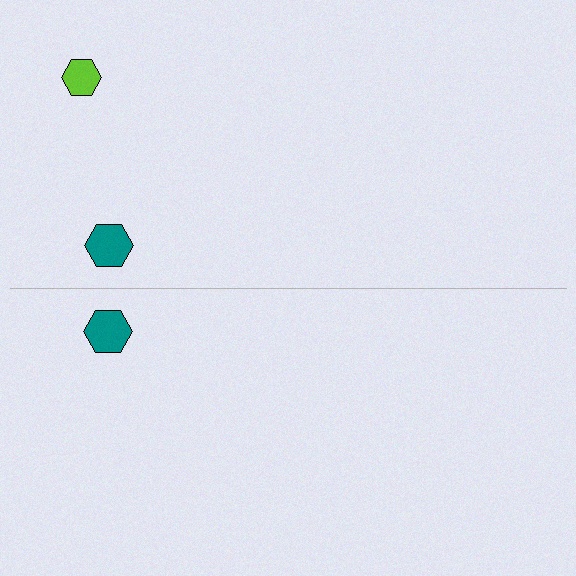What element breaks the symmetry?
A lime hexagon is missing from the bottom side.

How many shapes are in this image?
There are 3 shapes in this image.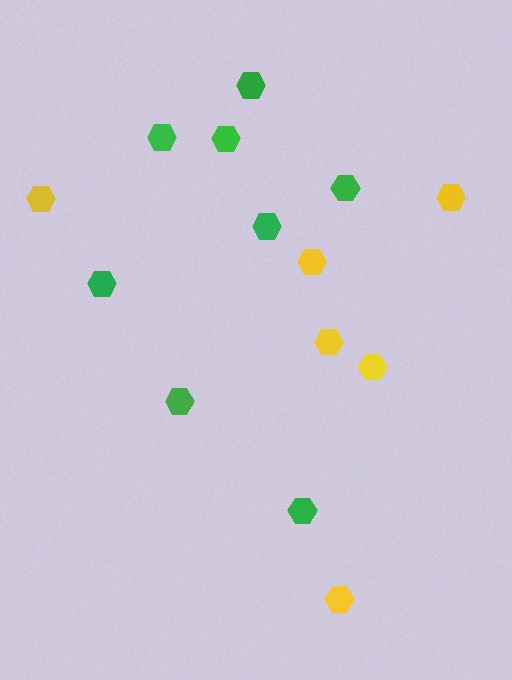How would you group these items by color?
There are 2 groups: one group of green hexagons (8) and one group of yellow hexagons (6).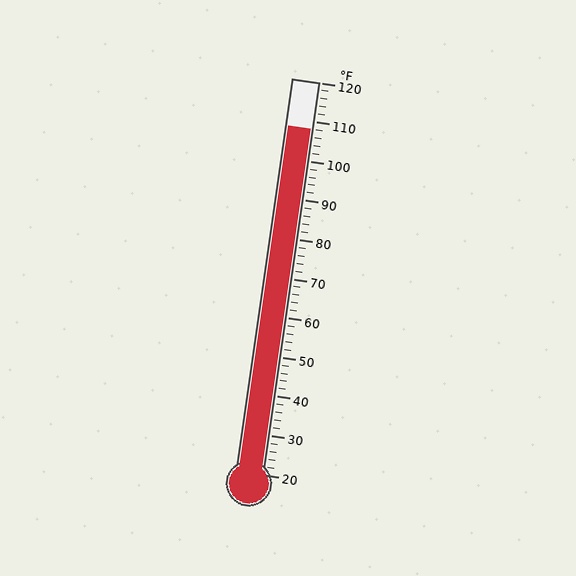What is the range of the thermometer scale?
The thermometer scale ranges from 20°F to 120°F.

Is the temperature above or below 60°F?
The temperature is above 60°F.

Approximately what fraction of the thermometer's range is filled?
The thermometer is filled to approximately 90% of its range.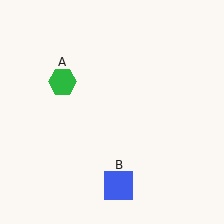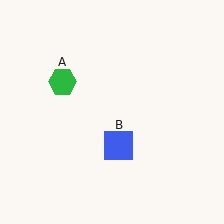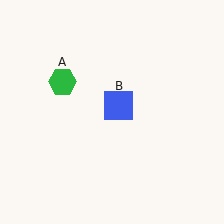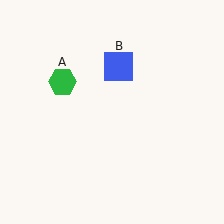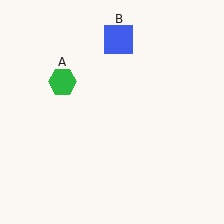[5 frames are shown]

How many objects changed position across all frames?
1 object changed position: blue square (object B).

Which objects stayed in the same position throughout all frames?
Green hexagon (object A) remained stationary.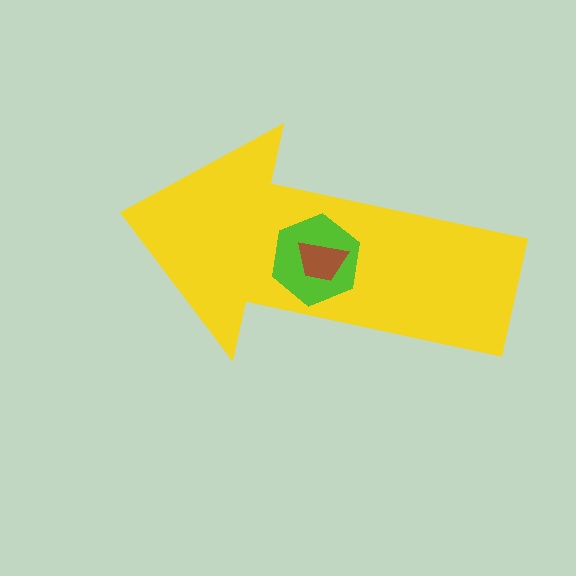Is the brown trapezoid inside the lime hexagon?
Yes.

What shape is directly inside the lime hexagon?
The brown trapezoid.